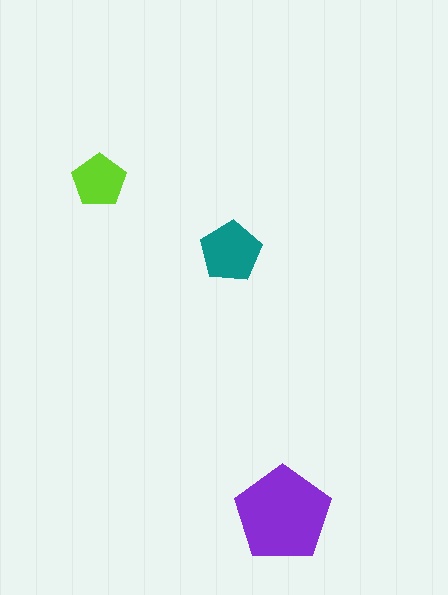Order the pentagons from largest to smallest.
the purple one, the teal one, the lime one.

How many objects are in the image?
There are 3 objects in the image.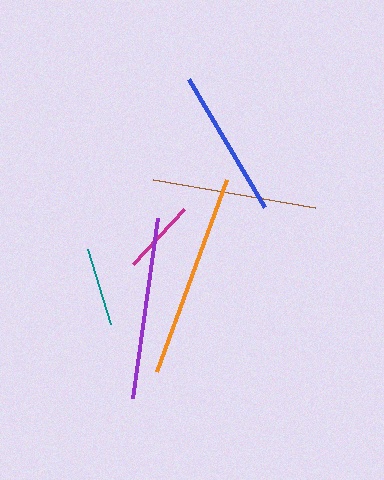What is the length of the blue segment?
The blue segment is approximately 149 pixels long.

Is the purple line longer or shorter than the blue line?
The purple line is longer than the blue line.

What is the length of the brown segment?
The brown segment is approximately 165 pixels long.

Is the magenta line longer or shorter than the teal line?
The teal line is longer than the magenta line.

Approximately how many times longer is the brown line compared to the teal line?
The brown line is approximately 2.1 times the length of the teal line.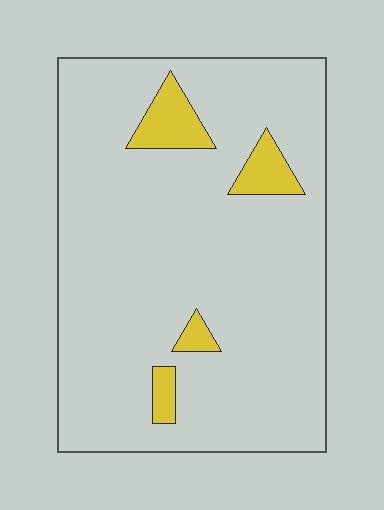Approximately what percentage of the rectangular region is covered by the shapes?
Approximately 10%.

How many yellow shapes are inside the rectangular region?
4.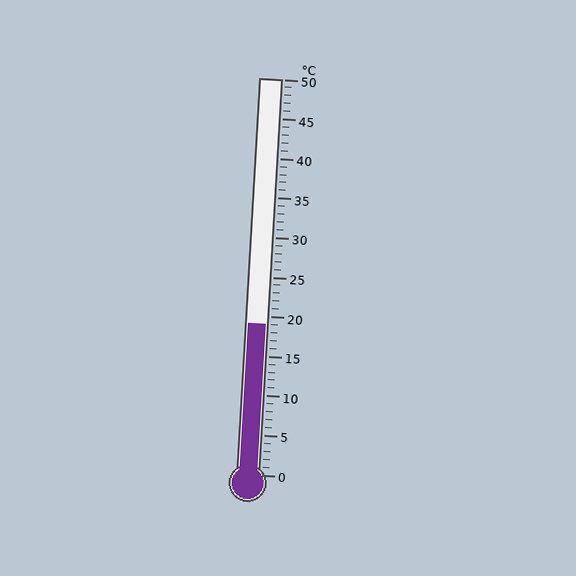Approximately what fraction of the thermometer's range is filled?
The thermometer is filled to approximately 40% of its range.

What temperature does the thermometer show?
The thermometer shows approximately 19°C.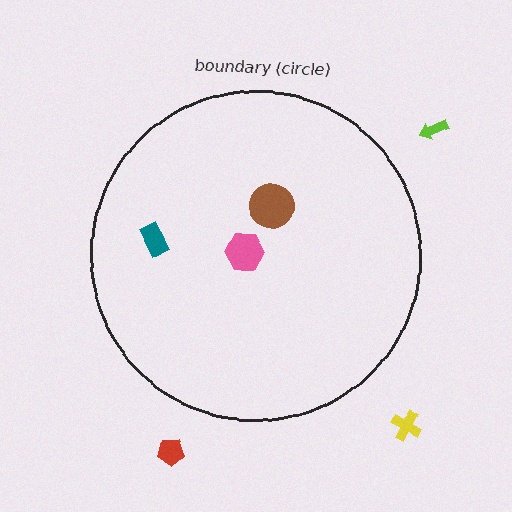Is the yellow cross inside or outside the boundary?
Outside.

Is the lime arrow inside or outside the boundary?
Outside.